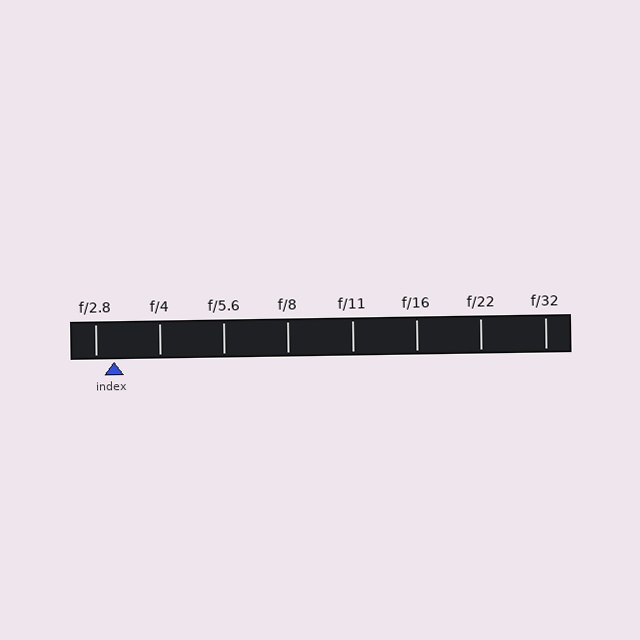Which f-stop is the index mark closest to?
The index mark is closest to f/2.8.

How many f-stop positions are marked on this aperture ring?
There are 8 f-stop positions marked.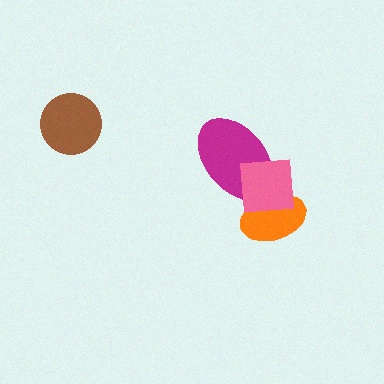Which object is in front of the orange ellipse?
The pink square is in front of the orange ellipse.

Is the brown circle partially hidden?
No, no other shape covers it.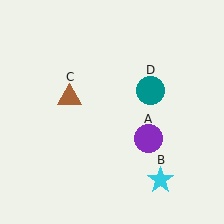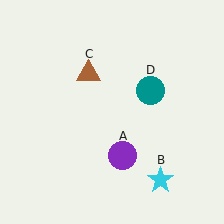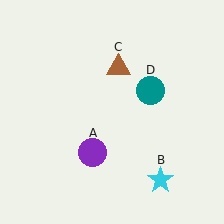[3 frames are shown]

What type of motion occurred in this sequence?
The purple circle (object A), brown triangle (object C) rotated clockwise around the center of the scene.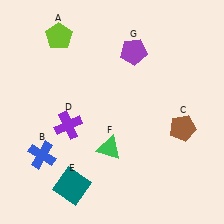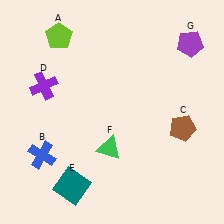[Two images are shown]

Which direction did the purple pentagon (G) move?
The purple pentagon (G) moved right.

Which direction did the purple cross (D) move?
The purple cross (D) moved up.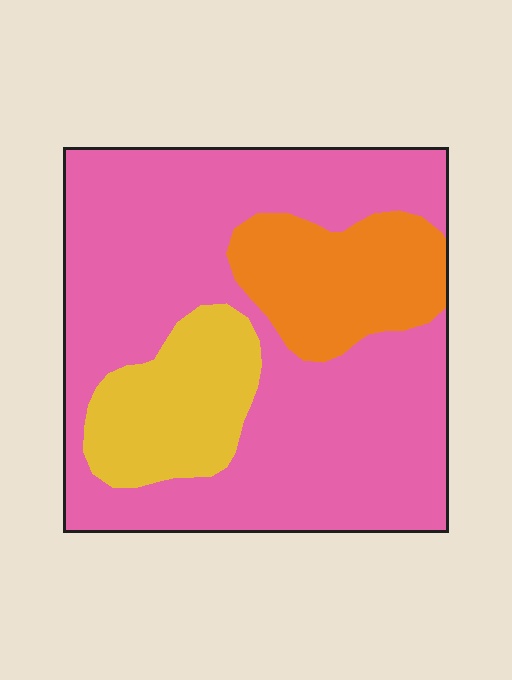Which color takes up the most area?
Pink, at roughly 70%.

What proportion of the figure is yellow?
Yellow takes up about one sixth (1/6) of the figure.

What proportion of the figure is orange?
Orange takes up about one sixth (1/6) of the figure.